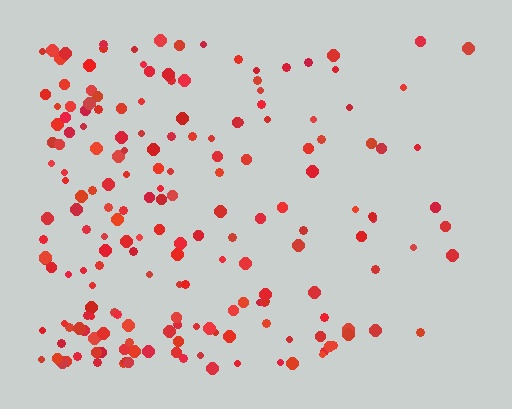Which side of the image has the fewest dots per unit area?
The right.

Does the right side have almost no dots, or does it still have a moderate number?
Still a moderate number, just noticeably fewer than the left.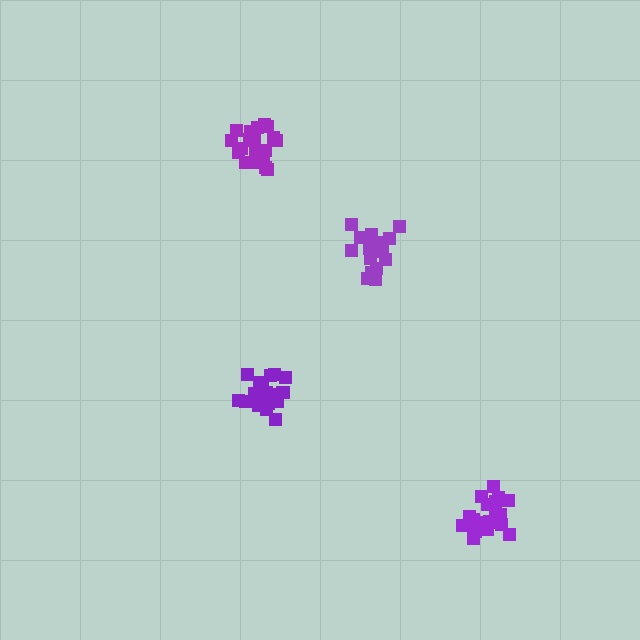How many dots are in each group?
Group 1: 20 dots, Group 2: 19 dots, Group 3: 19 dots, Group 4: 16 dots (74 total).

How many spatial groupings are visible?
There are 4 spatial groupings.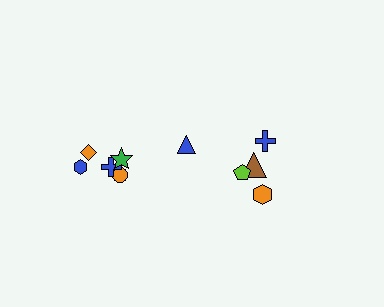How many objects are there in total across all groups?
There are 10 objects.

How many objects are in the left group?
There are 6 objects.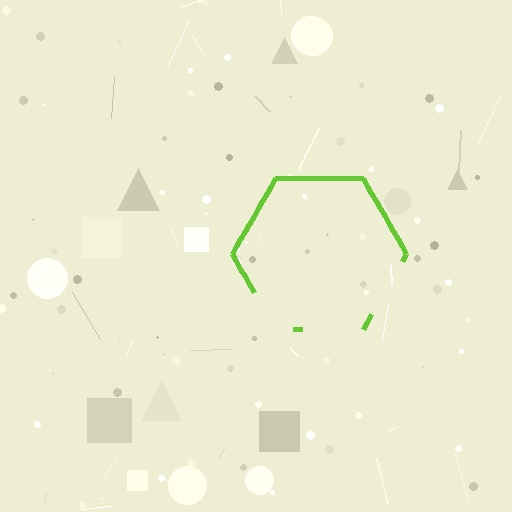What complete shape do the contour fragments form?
The contour fragments form a hexagon.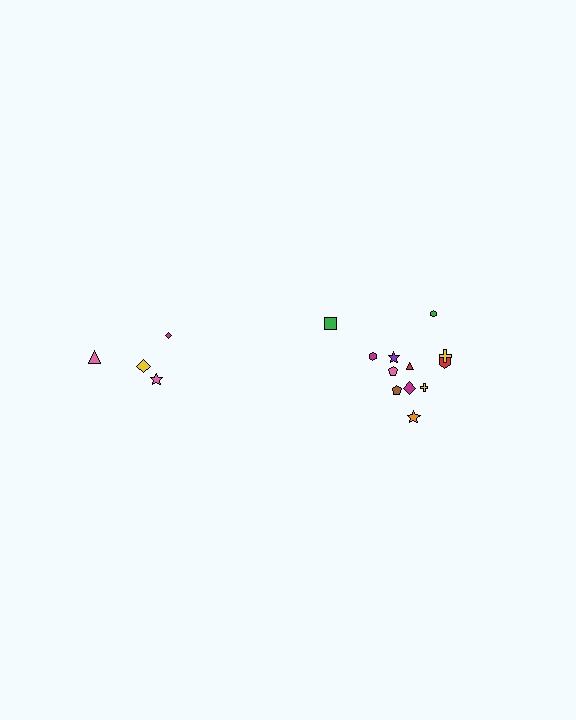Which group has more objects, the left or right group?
The right group.